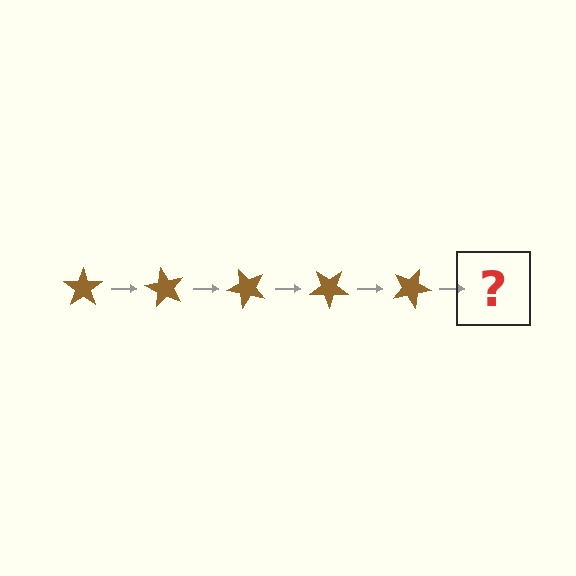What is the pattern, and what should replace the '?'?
The pattern is that the star rotates 60 degrees each step. The '?' should be a brown star rotated 300 degrees.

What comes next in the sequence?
The next element should be a brown star rotated 300 degrees.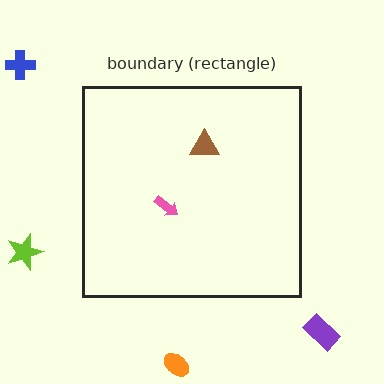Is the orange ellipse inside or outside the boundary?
Outside.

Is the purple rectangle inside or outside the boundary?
Outside.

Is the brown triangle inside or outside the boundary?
Inside.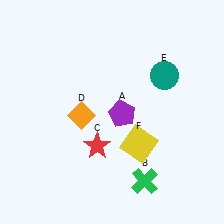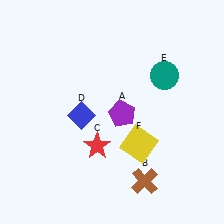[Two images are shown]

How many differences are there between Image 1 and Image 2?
There are 2 differences between the two images.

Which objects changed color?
B changed from green to brown. D changed from orange to blue.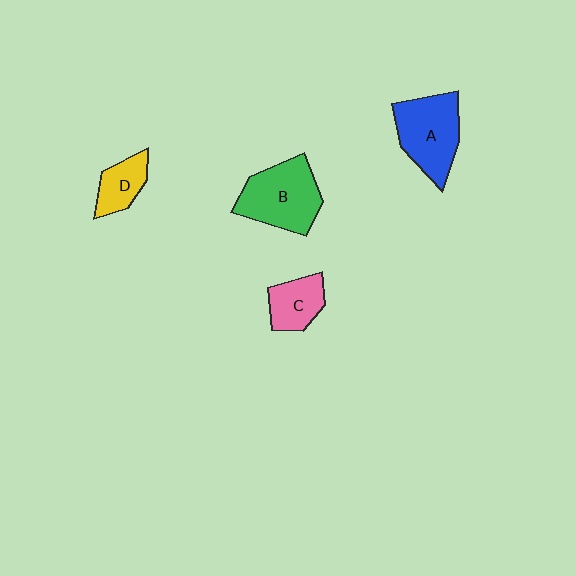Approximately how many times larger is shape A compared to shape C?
Approximately 1.8 times.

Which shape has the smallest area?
Shape D (yellow).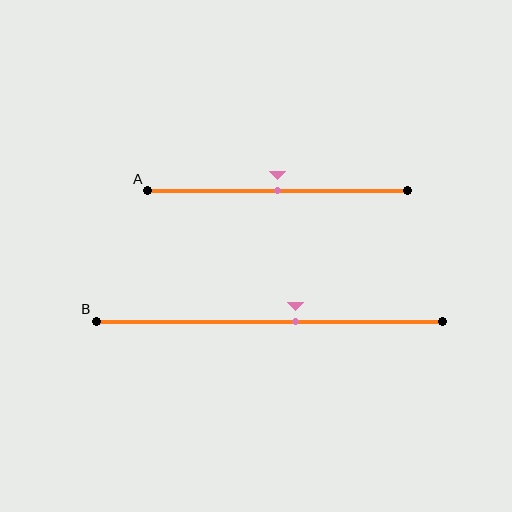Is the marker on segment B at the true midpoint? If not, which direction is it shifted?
No, the marker on segment B is shifted to the right by about 8% of the segment length.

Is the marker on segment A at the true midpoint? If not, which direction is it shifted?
Yes, the marker on segment A is at the true midpoint.